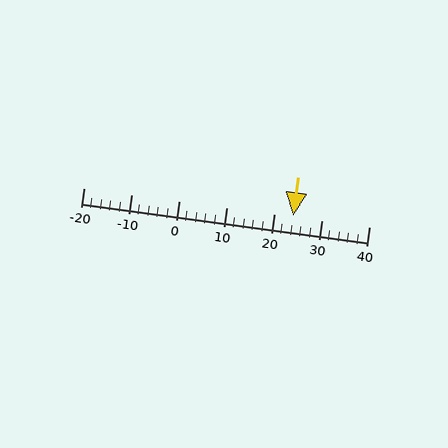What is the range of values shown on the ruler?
The ruler shows values from -20 to 40.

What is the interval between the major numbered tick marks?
The major tick marks are spaced 10 units apart.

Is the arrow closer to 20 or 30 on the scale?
The arrow is closer to 20.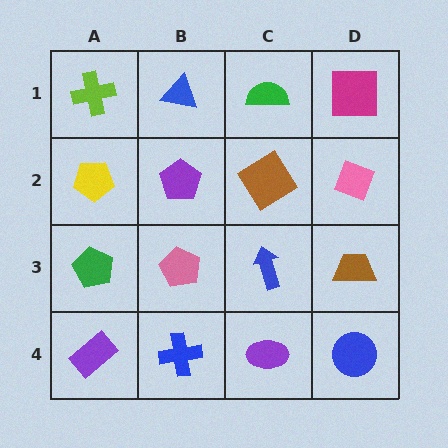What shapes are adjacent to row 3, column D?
A pink diamond (row 2, column D), a blue circle (row 4, column D), a blue arrow (row 3, column C).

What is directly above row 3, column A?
A yellow pentagon.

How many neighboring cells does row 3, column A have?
3.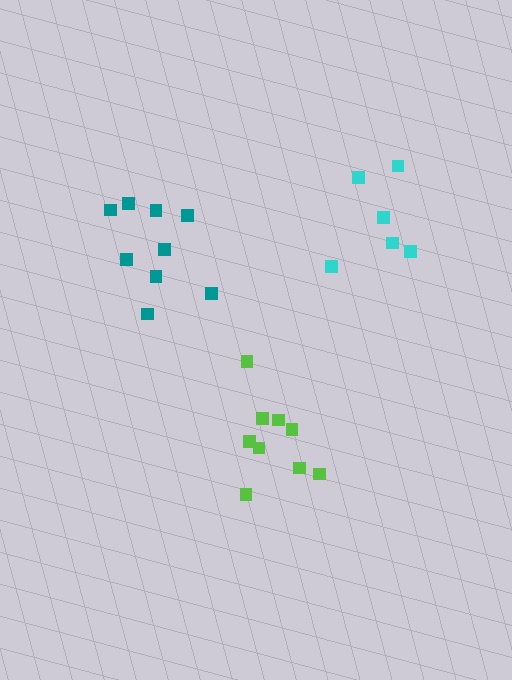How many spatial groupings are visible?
There are 3 spatial groupings.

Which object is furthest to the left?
The teal cluster is leftmost.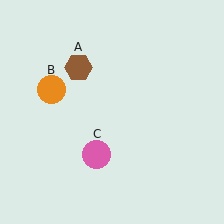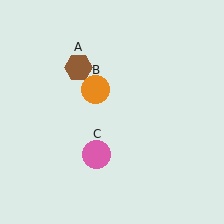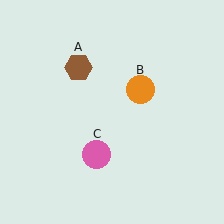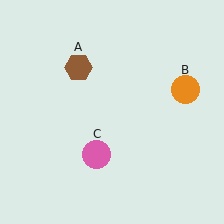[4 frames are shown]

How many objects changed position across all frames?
1 object changed position: orange circle (object B).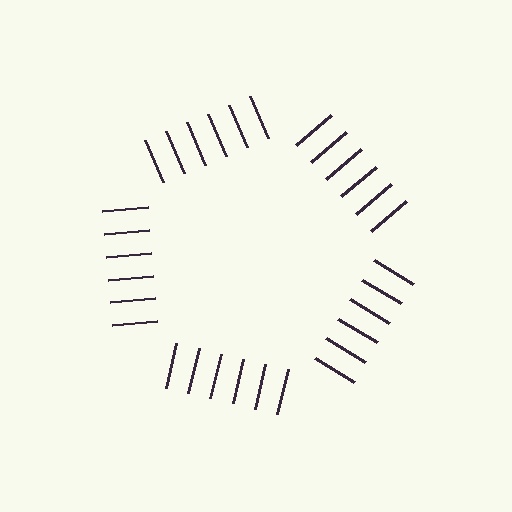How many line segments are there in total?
30 — 6 along each of the 5 edges.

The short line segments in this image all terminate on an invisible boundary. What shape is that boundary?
An illusory pentagon — the line segments terminate on its edges but no continuous stroke is drawn.